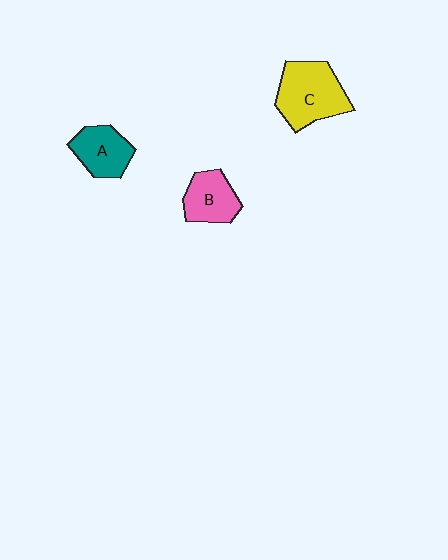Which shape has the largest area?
Shape C (yellow).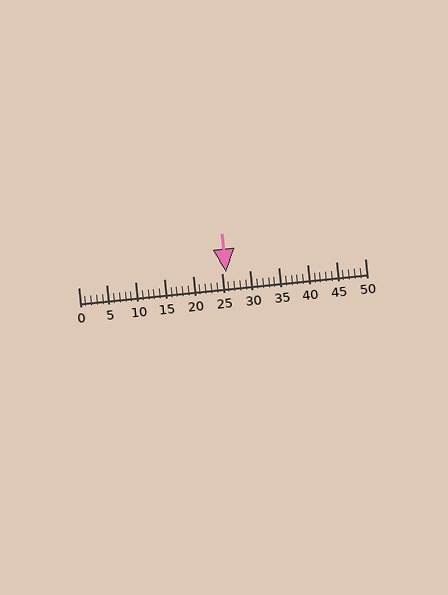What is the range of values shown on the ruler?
The ruler shows values from 0 to 50.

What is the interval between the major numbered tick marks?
The major tick marks are spaced 5 units apart.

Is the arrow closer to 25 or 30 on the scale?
The arrow is closer to 25.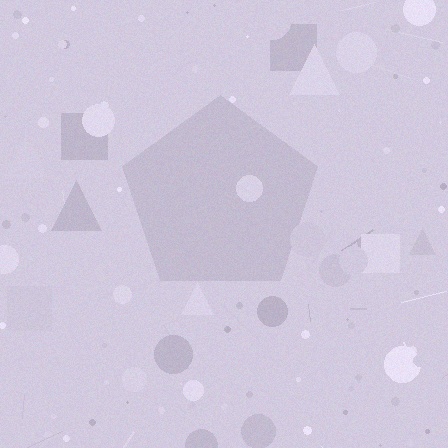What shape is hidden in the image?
A pentagon is hidden in the image.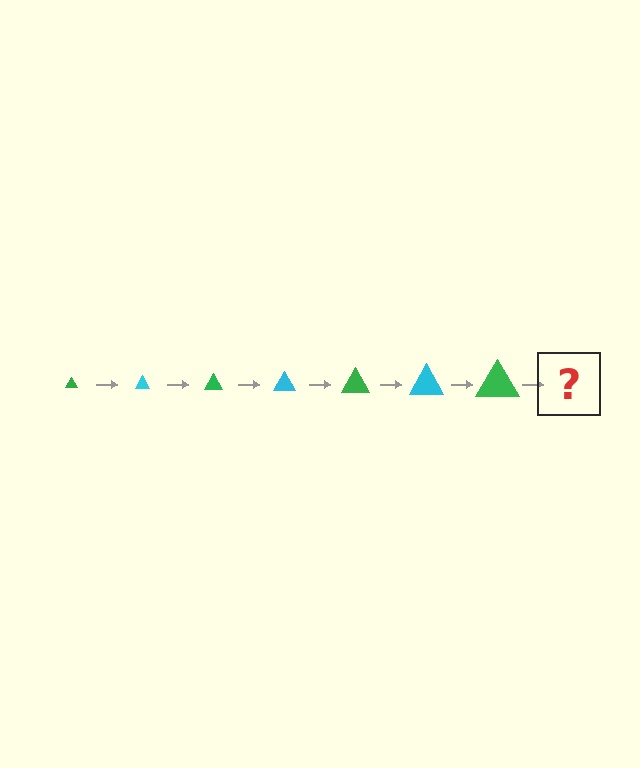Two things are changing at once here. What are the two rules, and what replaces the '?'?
The two rules are that the triangle grows larger each step and the color cycles through green and cyan. The '?' should be a cyan triangle, larger than the previous one.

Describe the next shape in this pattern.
It should be a cyan triangle, larger than the previous one.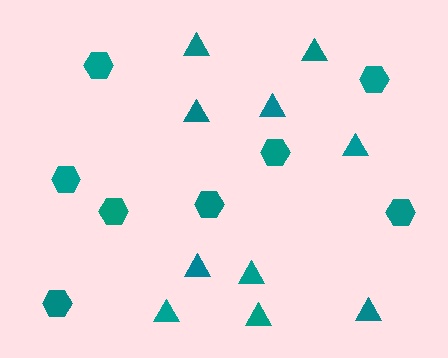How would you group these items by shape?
There are 2 groups: one group of hexagons (8) and one group of triangles (10).